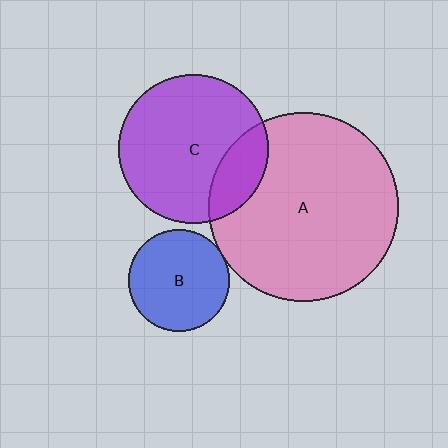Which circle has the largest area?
Circle A (pink).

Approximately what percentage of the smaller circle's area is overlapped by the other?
Approximately 20%.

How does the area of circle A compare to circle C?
Approximately 1.6 times.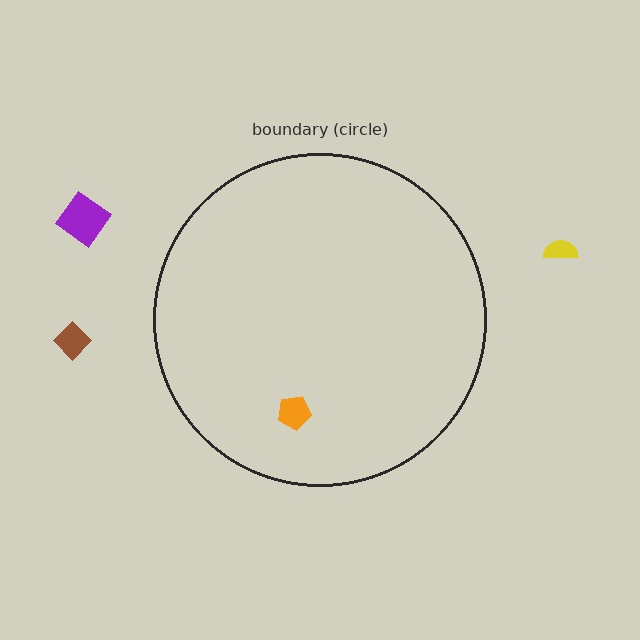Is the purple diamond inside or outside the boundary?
Outside.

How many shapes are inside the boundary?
1 inside, 3 outside.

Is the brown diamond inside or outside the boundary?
Outside.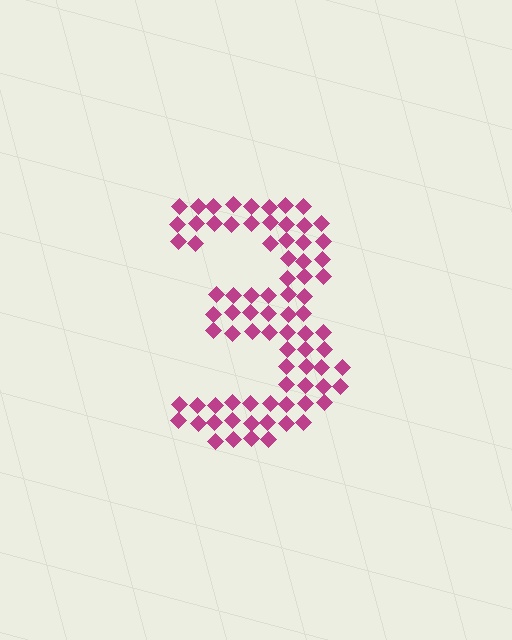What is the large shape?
The large shape is the digit 3.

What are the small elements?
The small elements are diamonds.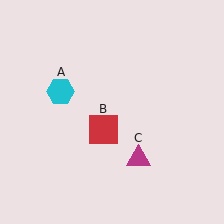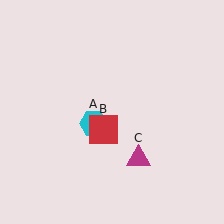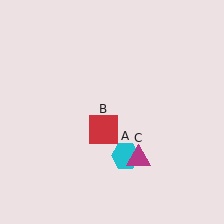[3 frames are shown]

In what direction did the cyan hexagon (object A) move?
The cyan hexagon (object A) moved down and to the right.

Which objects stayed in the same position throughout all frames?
Red square (object B) and magenta triangle (object C) remained stationary.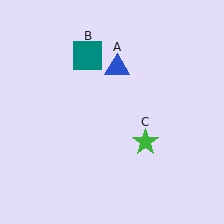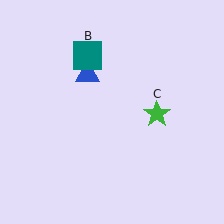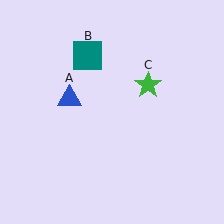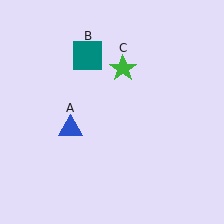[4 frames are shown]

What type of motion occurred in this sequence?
The blue triangle (object A), green star (object C) rotated counterclockwise around the center of the scene.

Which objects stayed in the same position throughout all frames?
Teal square (object B) remained stationary.